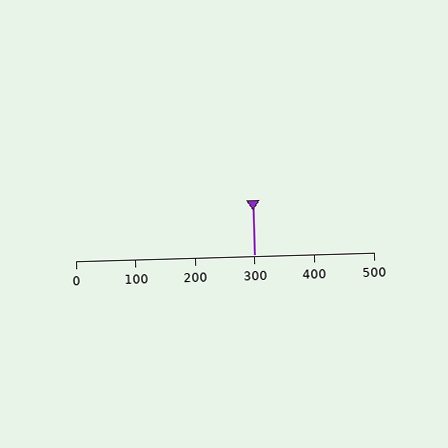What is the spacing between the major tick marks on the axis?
The major ticks are spaced 100 apart.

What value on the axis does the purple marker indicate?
The marker indicates approximately 300.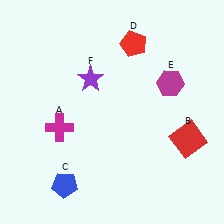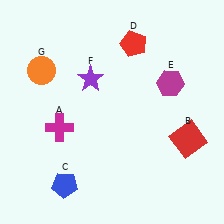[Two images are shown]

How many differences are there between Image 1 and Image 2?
There is 1 difference between the two images.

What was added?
An orange circle (G) was added in Image 2.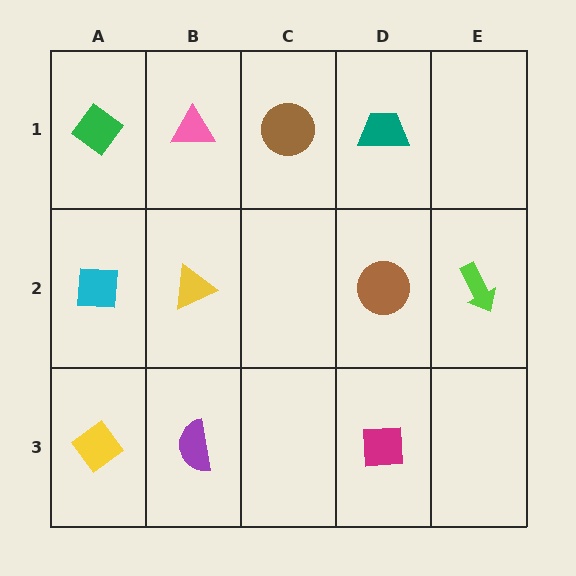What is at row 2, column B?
A yellow triangle.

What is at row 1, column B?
A pink triangle.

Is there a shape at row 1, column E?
No, that cell is empty.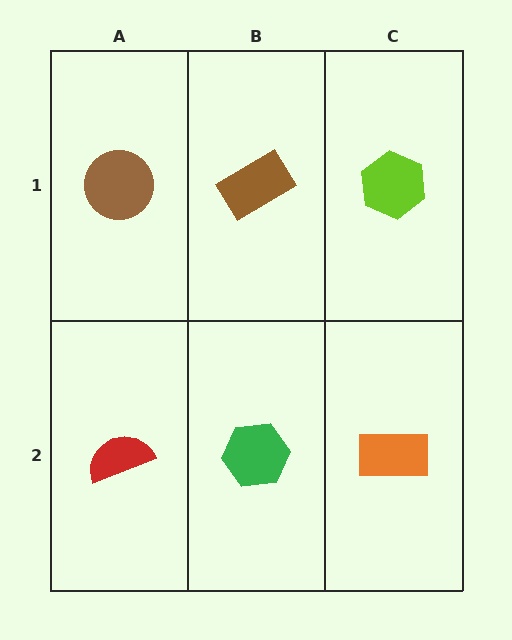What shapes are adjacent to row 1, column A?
A red semicircle (row 2, column A), a brown rectangle (row 1, column B).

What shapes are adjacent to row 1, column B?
A green hexagon (row 2, column B), a brown circle (row 1, column A), a lime hexagon (row 1, column C).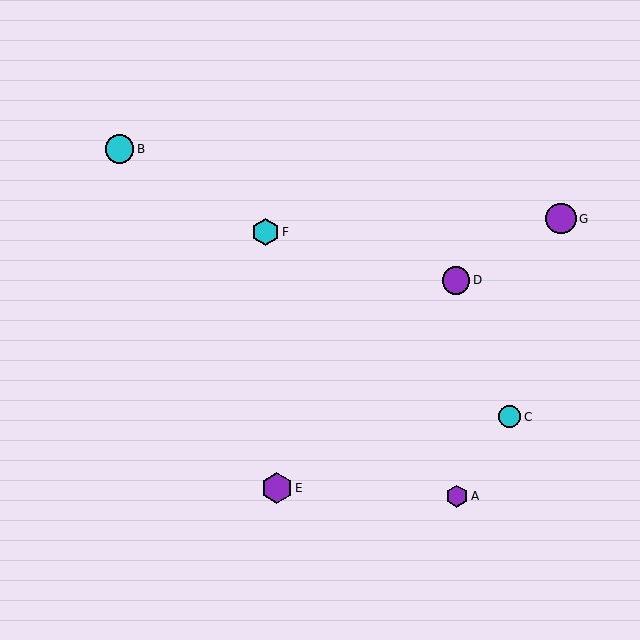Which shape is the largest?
The purple circle (labeled G) is the largest.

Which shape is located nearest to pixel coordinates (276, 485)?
The purple hexagon (labeled E) at (277, 488) is nearest to that location.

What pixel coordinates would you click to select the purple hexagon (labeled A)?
Click at (457, 496) to select the purple hexagon A.